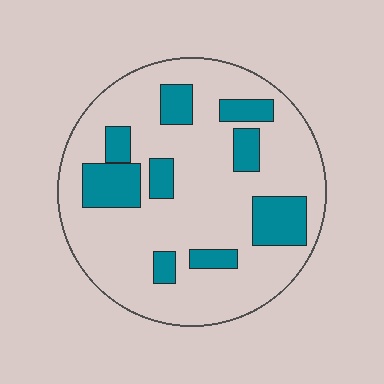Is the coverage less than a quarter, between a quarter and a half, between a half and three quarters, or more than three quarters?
Less than a quarter.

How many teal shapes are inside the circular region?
9.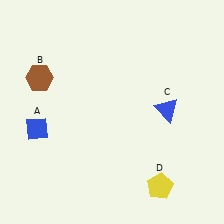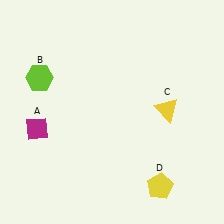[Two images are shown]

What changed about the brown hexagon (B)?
In Image 1, B is brown. In Image 2, it changed to lime.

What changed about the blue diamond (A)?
In Image 1, A is blue. In Image 2, it changed to magenta.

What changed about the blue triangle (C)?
In Image 1, C is blue. In Image 2, it changed to yellow.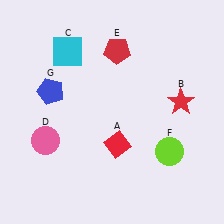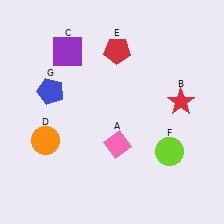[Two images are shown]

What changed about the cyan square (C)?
In Image 1, C is cyan. In Image 2, it changed to purple.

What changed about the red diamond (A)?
In Image 1, A is red. In Image 2, it changed to pink.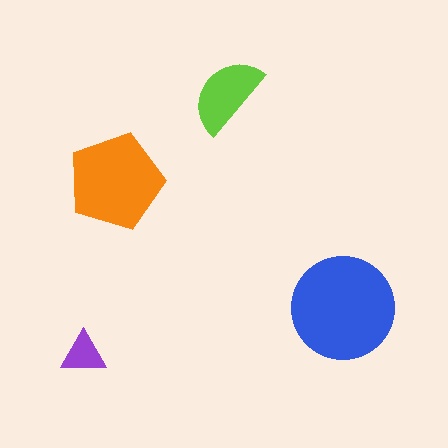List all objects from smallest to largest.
The purple triangle, the lime semicircle, the orange pentagon, the blue circle.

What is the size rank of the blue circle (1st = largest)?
1st.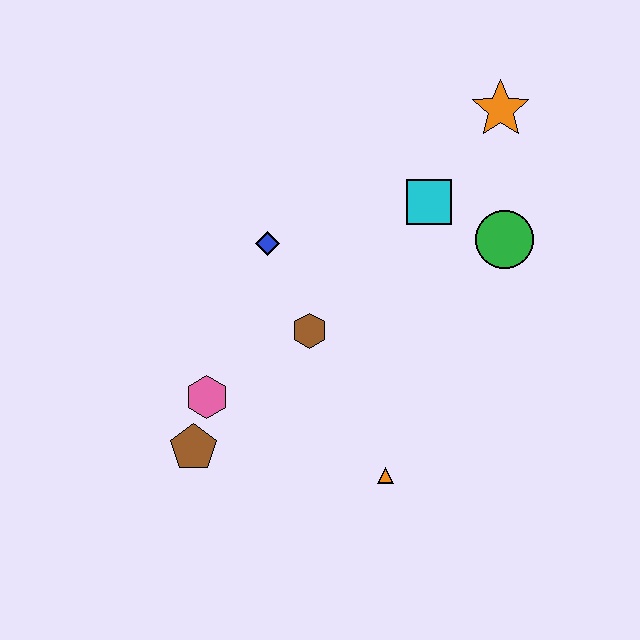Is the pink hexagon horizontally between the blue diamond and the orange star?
No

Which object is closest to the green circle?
The cyan square is closest to the green circle.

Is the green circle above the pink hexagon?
Yes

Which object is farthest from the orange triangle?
The orange star is farthest from the orange triangle.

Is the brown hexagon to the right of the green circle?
No